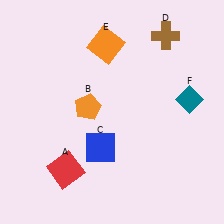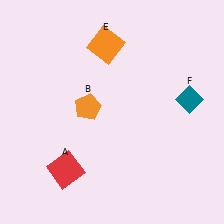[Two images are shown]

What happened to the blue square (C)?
The blue square (C) was removed in Image 2. It was in the bottom-left area of Image 1.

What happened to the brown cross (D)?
The brown cross (D) was removed in Image 2. It was in the top-right area of Image 1.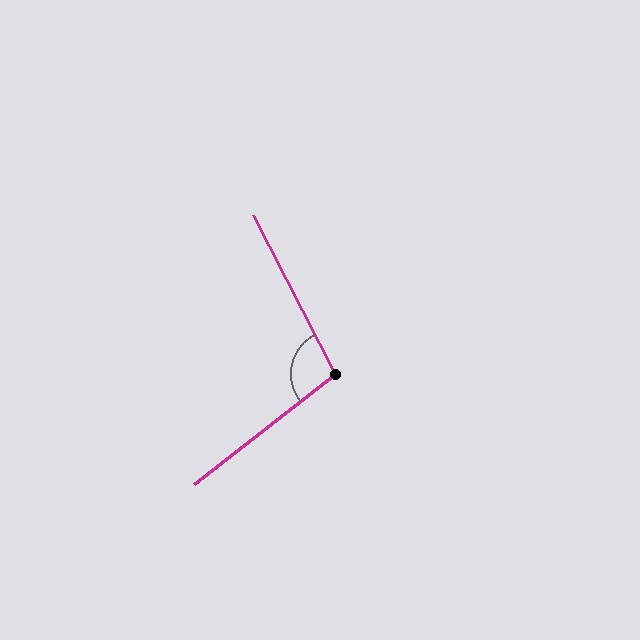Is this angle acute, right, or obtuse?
It is obtuse.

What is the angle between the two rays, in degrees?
Approximately 101 degrees.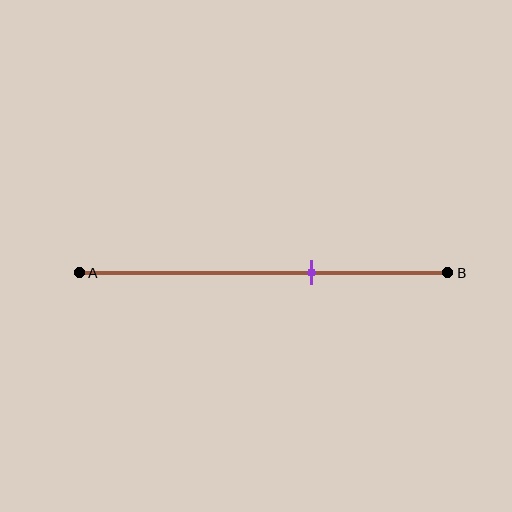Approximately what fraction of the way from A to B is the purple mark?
The purple mark is approximately 65% of the way from A to B.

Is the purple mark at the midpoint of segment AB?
No, the mark is at about 65% from A, not at the 50% midpoint.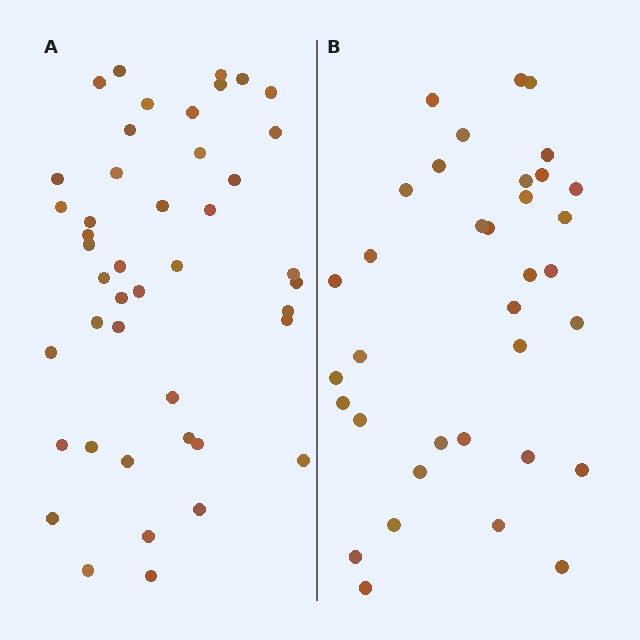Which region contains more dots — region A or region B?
Region A (the left region) has more dots.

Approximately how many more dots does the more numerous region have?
Region A has roughly 8 or so more dots than region B.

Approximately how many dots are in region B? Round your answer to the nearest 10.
About 40 dots. (The exact count is 35, which rounds to 40.)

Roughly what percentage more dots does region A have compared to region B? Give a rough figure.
About 25% more.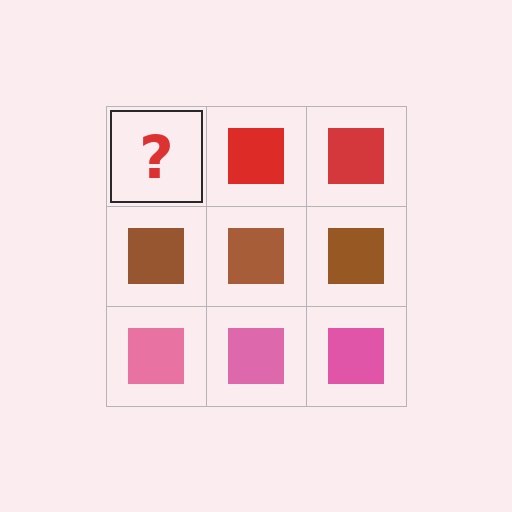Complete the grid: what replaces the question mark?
The question mark should be replaced with a red square.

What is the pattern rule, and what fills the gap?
The rule is that each row has a consistent color. The gap should be filled with a red square.